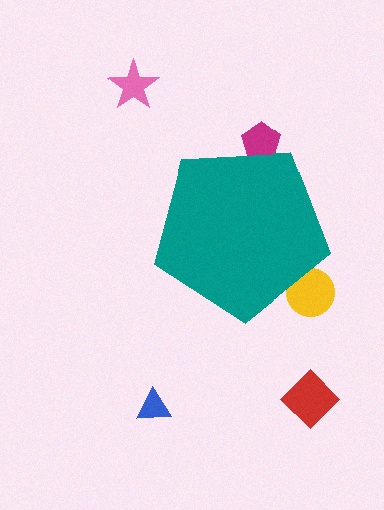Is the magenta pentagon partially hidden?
Yes, the magenta pentagon is partially hidden behind the teal pentagon.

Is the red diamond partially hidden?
No, the red diamond is fully visible.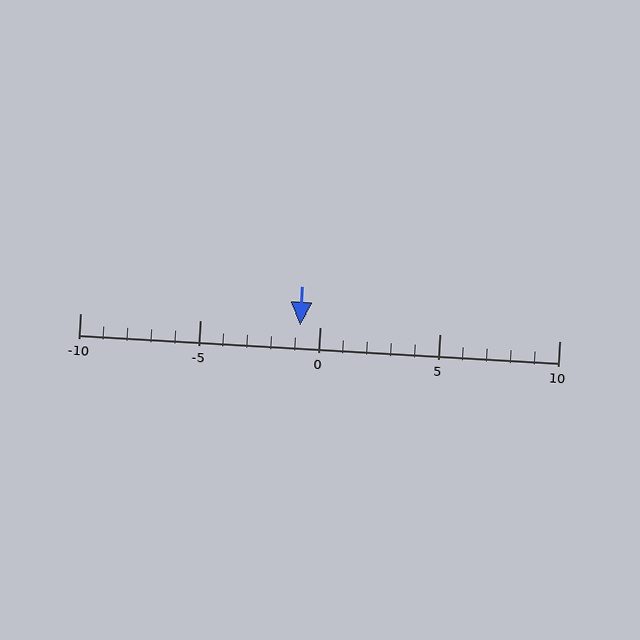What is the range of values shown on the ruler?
The ruler shows values from -10 to 10.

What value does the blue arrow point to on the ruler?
The blue arrow points to approximately -1.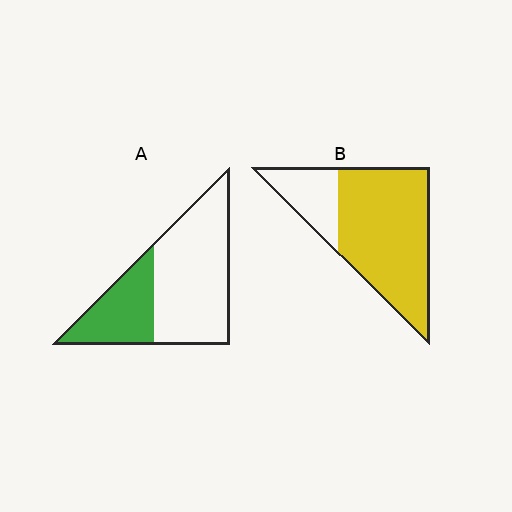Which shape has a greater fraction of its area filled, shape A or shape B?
Shape B.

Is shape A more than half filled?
No.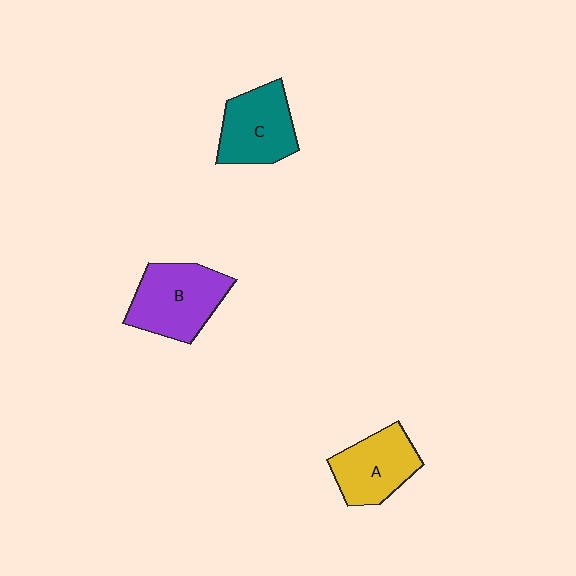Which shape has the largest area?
Shape B (purple).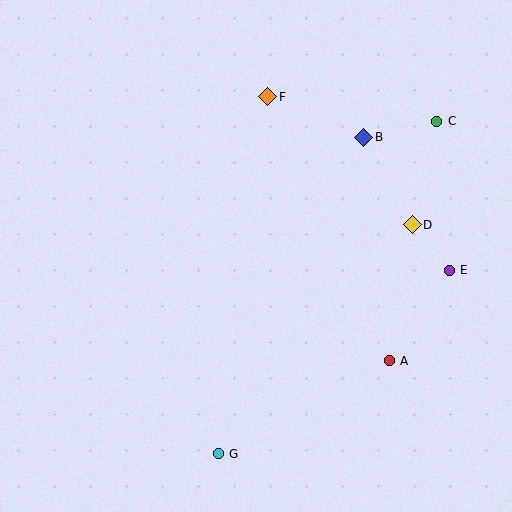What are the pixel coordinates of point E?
Point E is at (449, 270).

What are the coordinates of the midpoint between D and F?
The midpoint between D and F is at (340, 161).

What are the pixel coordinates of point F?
Point F is at (268, 97).